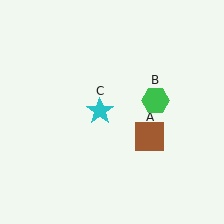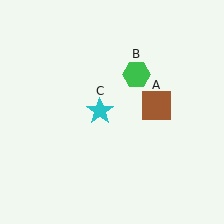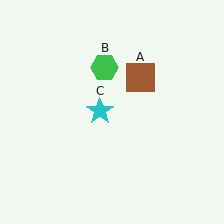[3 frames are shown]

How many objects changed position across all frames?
2 objects changed position: brown square (object A), green hexagon (object B).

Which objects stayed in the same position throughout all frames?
Cyan star (object C) remained stationary.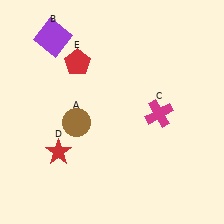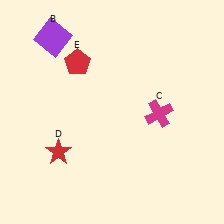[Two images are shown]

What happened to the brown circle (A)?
The brown circle (A) was removed in Image 2. It was in the bottom-left area of Image 1.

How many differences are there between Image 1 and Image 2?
There is 1 difference between the two images.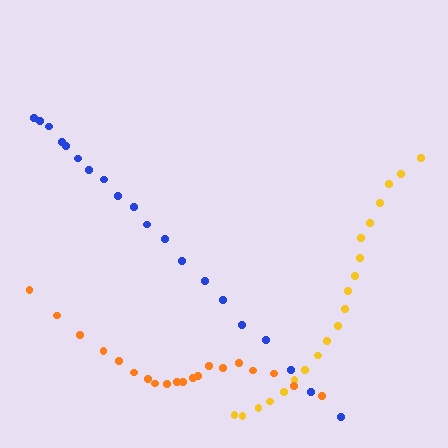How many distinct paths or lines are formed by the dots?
There are 3 distinct paths.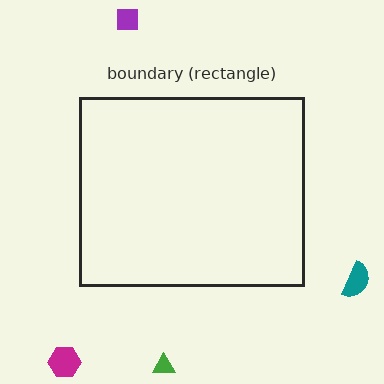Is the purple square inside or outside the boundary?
Outside.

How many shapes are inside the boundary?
0 inside, 4 outside.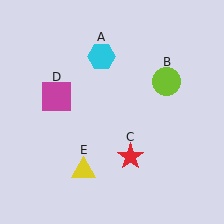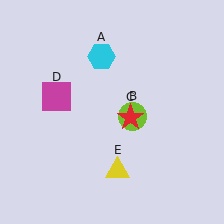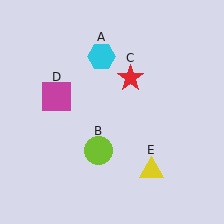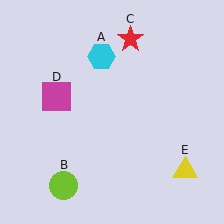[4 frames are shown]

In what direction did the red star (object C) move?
The red star (object C) moved up.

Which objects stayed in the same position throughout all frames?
Cyan hexagon (object A) and magenta square (object D) remained stationary.